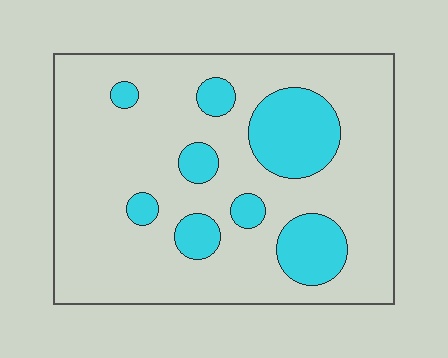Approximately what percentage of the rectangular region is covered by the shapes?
Approximately 20%.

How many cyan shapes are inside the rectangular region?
8.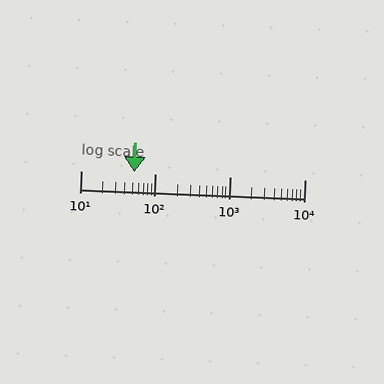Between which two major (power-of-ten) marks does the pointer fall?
The pointer is between 10 and 100.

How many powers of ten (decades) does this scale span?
The scale spans 3 decades, from 10 to 10000.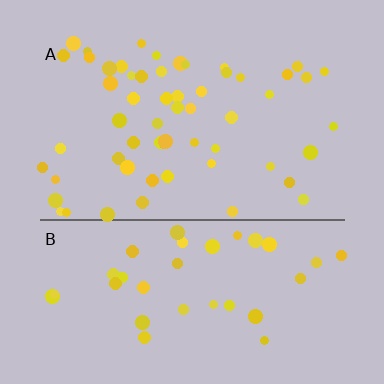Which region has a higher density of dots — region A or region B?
A (the top).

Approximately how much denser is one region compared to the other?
Approximately 1.6× — region A over region B.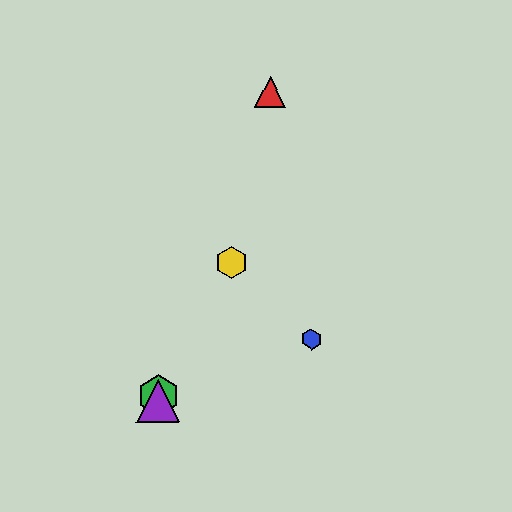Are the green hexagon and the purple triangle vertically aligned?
Yes, both are at x≈158.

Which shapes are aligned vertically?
The green hexagon, the purple triangle are aligned vertically.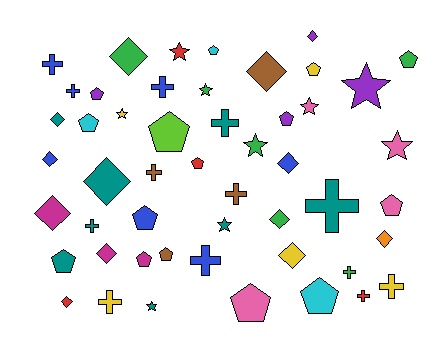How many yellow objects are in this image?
There are 5 yellow objects.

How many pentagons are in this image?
There are 15 pentagons.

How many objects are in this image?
There are 50 objects.